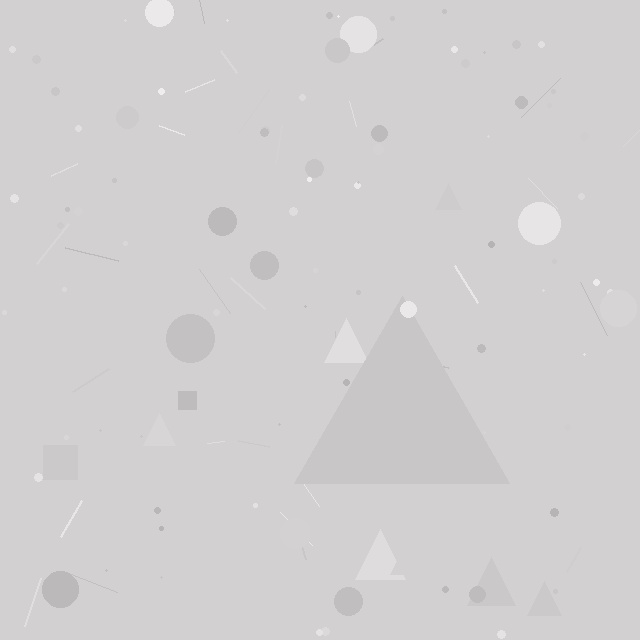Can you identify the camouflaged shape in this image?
The camouflaged shape is a triangle.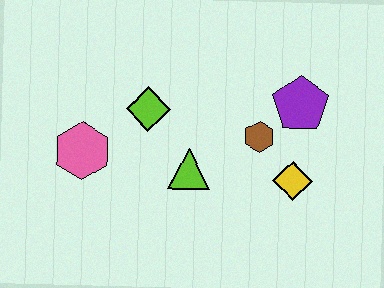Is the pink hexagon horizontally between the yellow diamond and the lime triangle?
No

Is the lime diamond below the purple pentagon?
Yes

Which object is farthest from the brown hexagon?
The pink hexagon is farthest from the brown hexagon.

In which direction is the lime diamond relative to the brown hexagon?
The lime diamond is to the left of the brown hexagon.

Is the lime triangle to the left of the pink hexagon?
No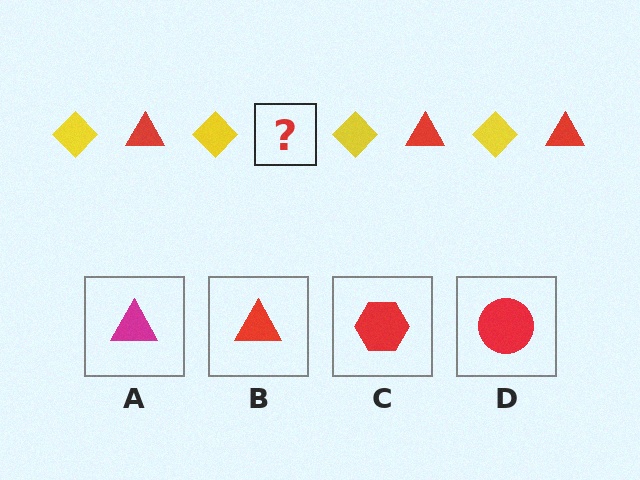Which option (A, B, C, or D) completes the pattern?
B.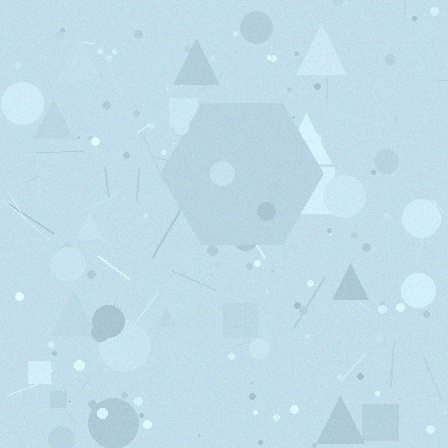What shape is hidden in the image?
A hexagon is hidden in the image.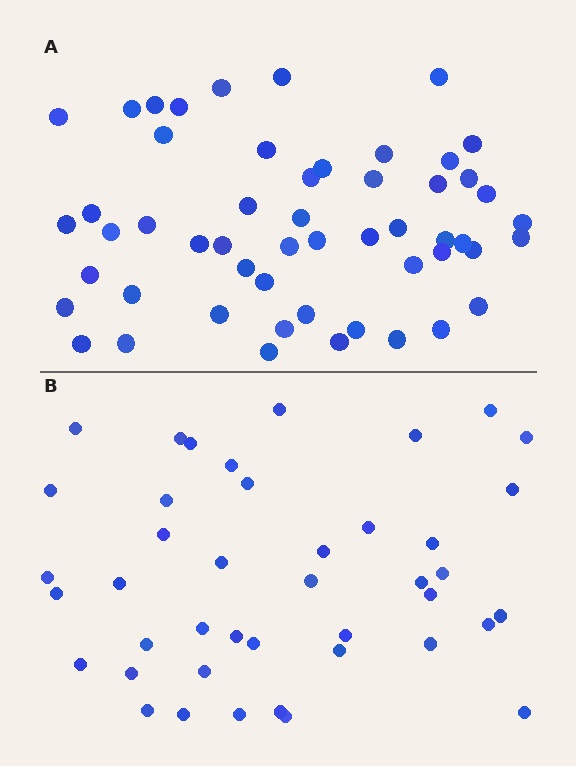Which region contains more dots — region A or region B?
Region A (the top region) has more dots.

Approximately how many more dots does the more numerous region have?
Region A has roughly 12 or so more dots than region B.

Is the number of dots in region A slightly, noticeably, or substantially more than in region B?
Region A has noticeably more, but not dramatically so. The ratio is roughly 1.3 to 1.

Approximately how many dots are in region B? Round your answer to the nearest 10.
About 40 dots. (The exact count is 42, which rounds to 40.)